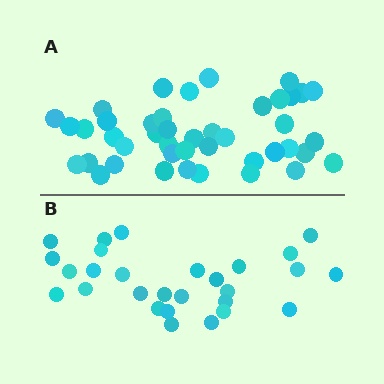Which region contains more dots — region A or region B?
Region A (the top region) has more dots.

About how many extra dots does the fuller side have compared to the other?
Region A has approximately 15 more dots than region B.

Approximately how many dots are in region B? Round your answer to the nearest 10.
About 30 dots. (The exact count is 28, which rounds to 30.)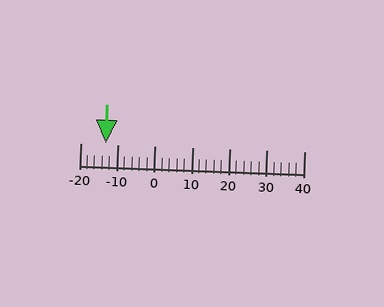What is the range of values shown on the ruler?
The ruler shows values from -20 to 40.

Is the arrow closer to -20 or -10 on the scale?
The arrow is closer to -10.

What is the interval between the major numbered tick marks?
The major tick marks are spaced 10 units apart.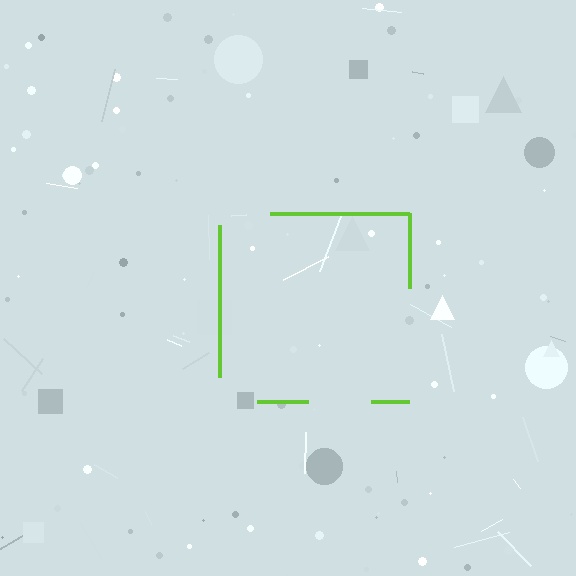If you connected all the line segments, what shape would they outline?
They would outline a square.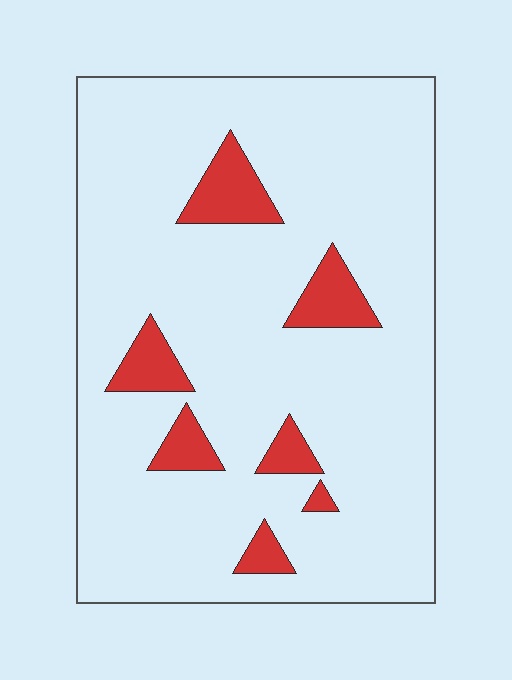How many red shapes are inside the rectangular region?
7.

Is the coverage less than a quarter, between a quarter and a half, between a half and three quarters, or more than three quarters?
Less than a quarter.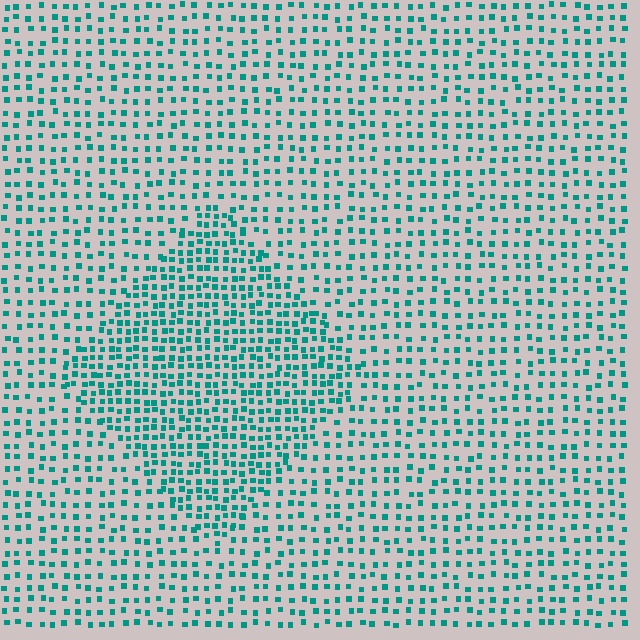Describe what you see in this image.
The image contains small teal elements arranged at two different densities. A diamond-shaped region is visible where the elements are more densely packed than the surrounding area.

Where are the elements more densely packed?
The elements are more densely packed inside the diamond boundary.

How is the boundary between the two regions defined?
The boundary is defined by a change in element density (approximately 1.8x ratio). All elements are the same color, size, and shape.